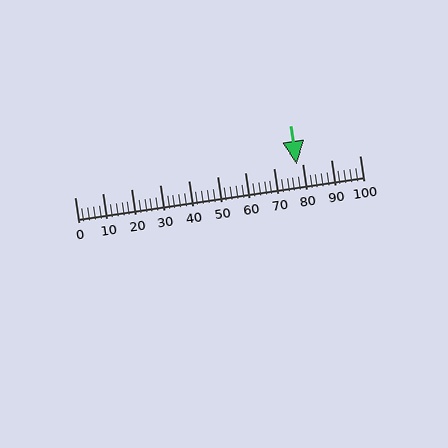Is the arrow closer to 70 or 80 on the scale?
The arrow is closer to 80.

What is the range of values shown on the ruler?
The ruler shows values from 0 to 100.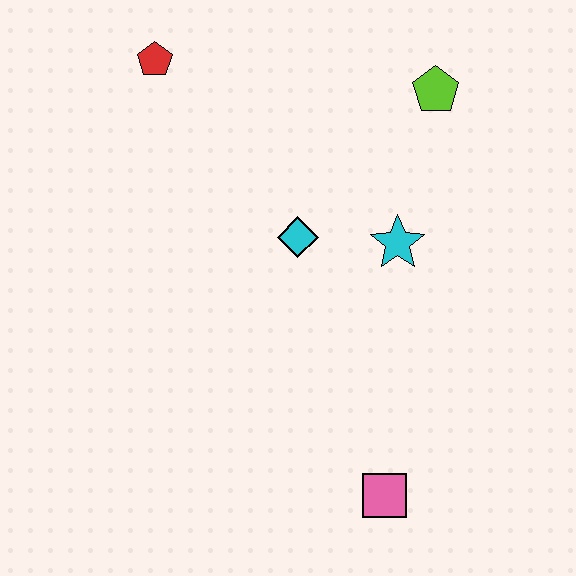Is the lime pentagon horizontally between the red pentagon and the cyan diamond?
No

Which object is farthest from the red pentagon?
The pink square is farthest from the red pentagon.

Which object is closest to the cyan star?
The cyan diamond is closest to the cyan star.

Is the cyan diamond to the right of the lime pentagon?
No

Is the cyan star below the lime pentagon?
Yes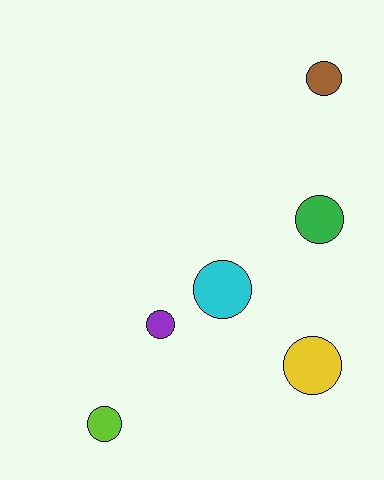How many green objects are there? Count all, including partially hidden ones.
There is 1 green object.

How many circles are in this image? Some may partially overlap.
There are 6 circles.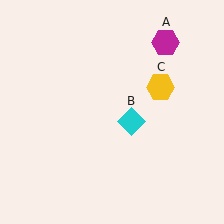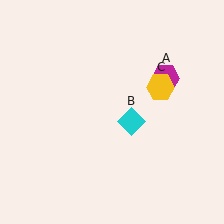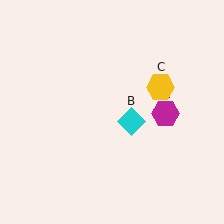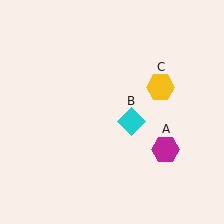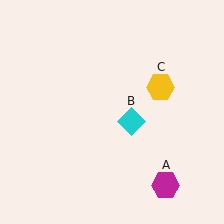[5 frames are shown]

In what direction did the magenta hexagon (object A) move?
The magenta hexagon (object A) moved down.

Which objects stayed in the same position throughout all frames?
Cyan diamond (object B) and yellow hexagon (object C) remained stationary.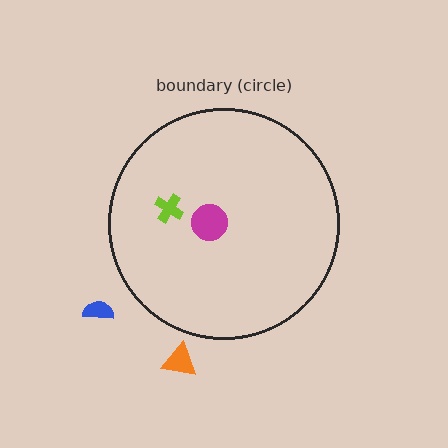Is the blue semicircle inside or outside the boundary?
Outside.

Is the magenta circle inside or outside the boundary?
Inside.